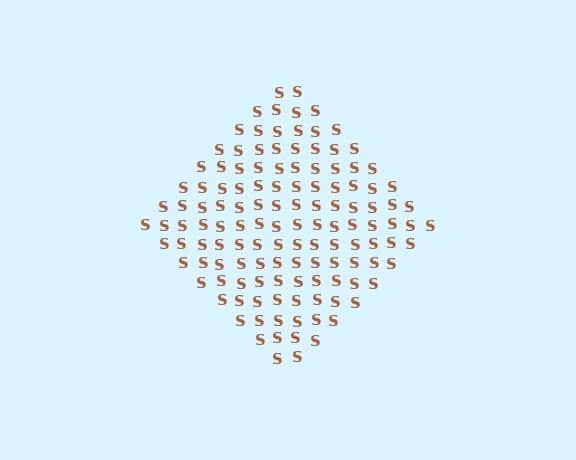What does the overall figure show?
The overall figure shows a diamond.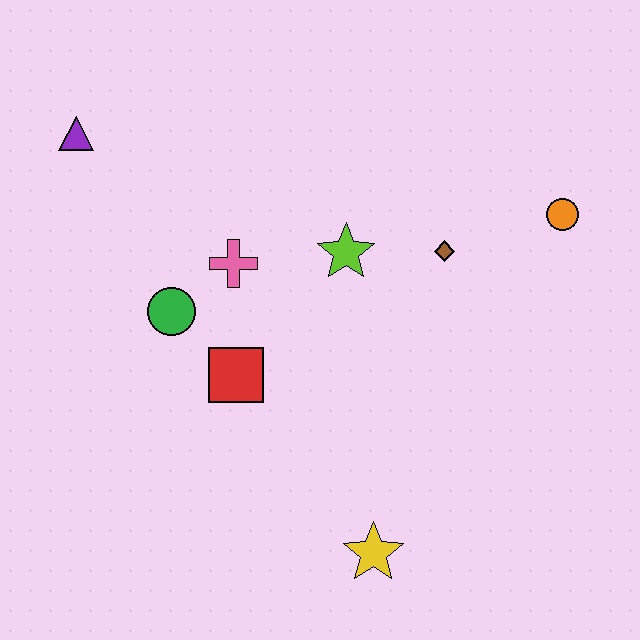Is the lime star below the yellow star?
No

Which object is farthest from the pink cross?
The orange circle is farthest from the pink cross.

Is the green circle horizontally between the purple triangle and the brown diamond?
Yes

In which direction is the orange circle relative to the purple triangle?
The orange circle is to the right of the purple triangle.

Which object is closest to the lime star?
The brown diamond is closest to the lime star.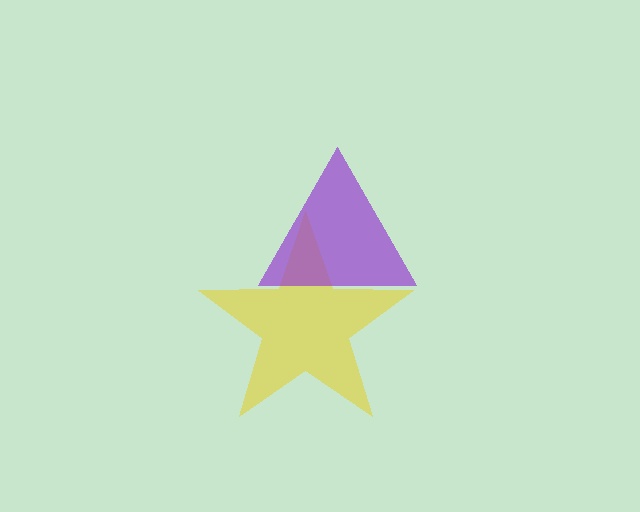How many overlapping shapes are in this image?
There are 2 overlapping shapes in the image.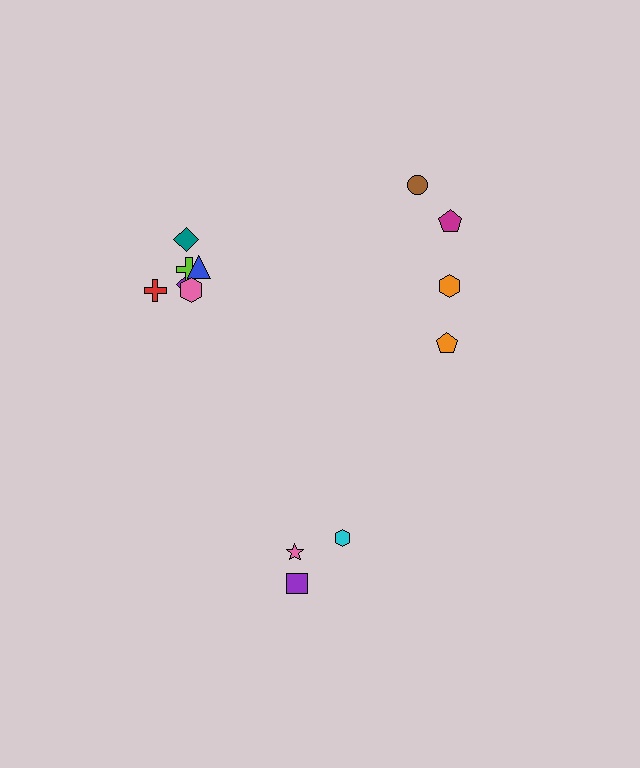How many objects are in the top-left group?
There are 6 objects.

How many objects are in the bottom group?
There are 3 objects.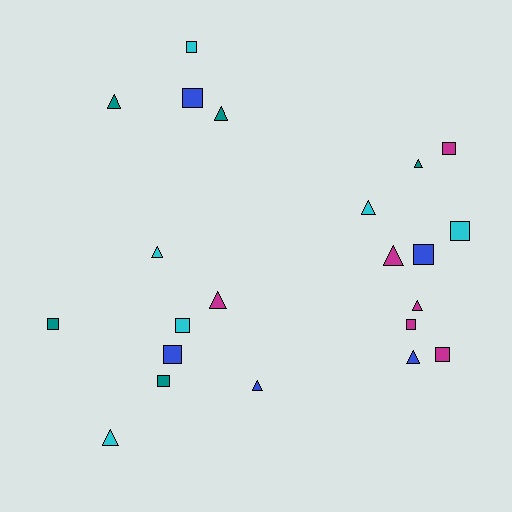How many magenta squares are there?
There are 3 magenta squares.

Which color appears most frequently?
Magenta, with 6 objects.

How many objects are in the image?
There are 22 objects.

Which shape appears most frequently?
Triangle, with 11 objects.